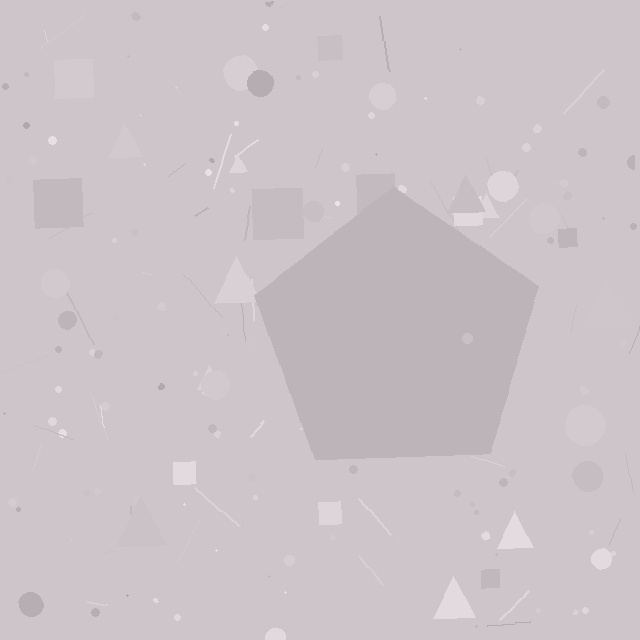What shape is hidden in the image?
A pentagon is hidden in the image.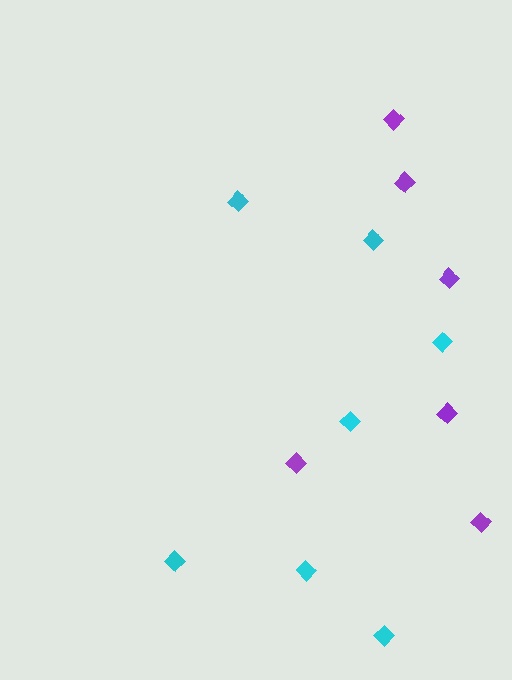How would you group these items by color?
There are 2 groups: one group of purple diamonds (6) and one group of cyan diamonds (7).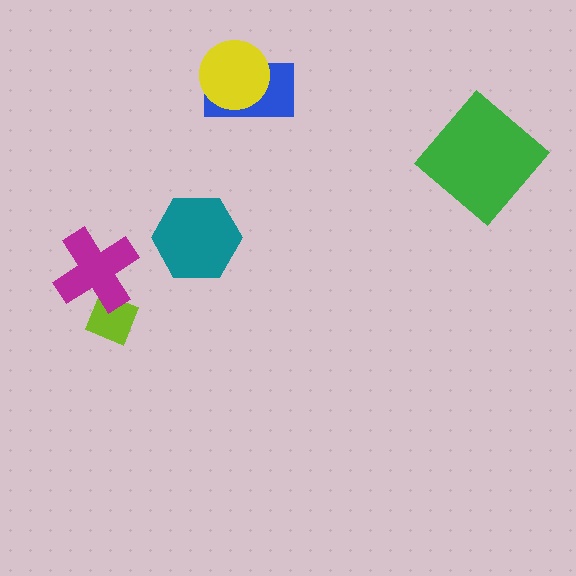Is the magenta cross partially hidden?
No, no other shape covers it.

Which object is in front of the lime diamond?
The magenta cross is in front of the lime diamond.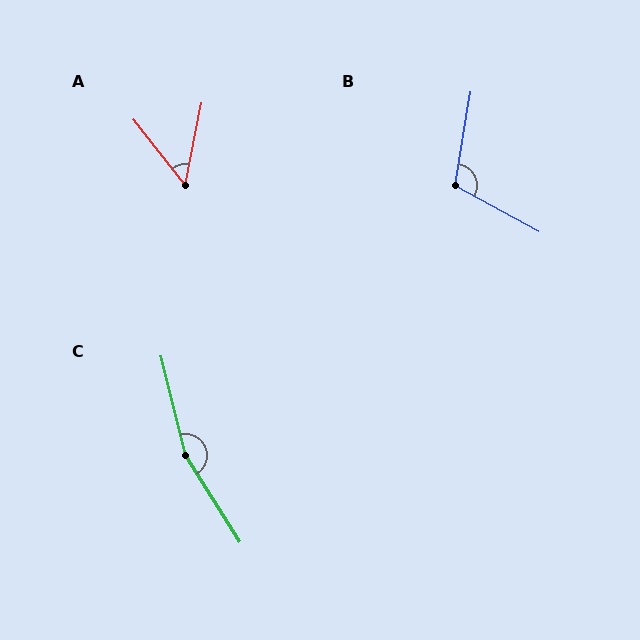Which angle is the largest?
C, at approximately 162 degrees.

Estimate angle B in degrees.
Approximately 109 degrees.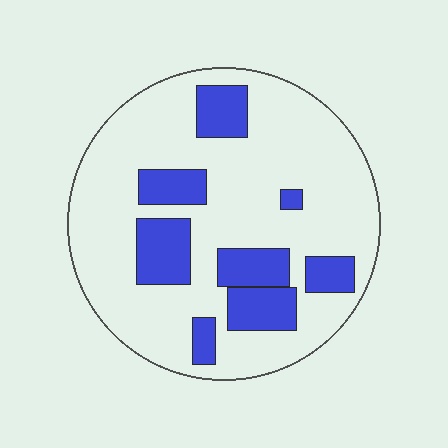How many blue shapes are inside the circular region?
8.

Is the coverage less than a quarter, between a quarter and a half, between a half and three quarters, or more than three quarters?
Less than a quarter.